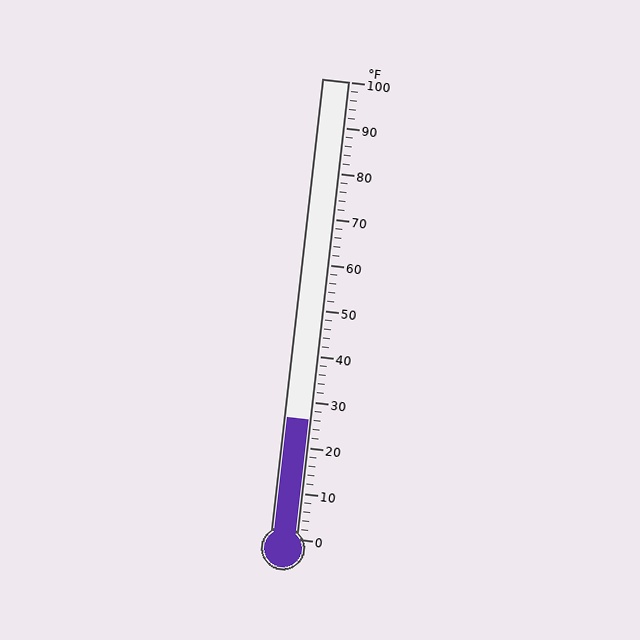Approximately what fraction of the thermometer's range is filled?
The thermometer is filled to approximately 25% of its range.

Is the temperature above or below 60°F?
The temperature is below 60°F.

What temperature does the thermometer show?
The thermometer shows approximately 26°F.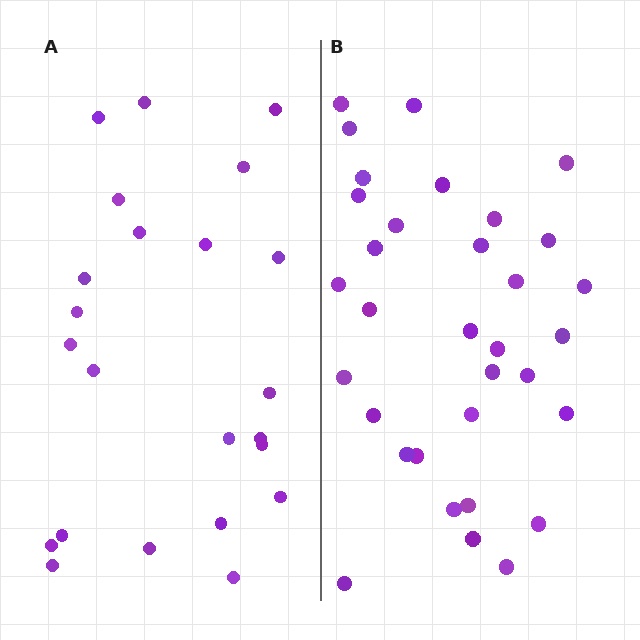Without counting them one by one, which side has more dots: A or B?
Region B (the right region) has more dots.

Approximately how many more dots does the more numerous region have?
Region B has roughly 10 or so more dots than region A.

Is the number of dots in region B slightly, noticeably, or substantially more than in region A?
Region B has noticeably more, but not dramatically so. The ratio is roughly 1.4 to 1.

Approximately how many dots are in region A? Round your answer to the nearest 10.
About 20 dots. (The exact count is 23, which rounds to 20.)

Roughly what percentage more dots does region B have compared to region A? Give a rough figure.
About 45% more.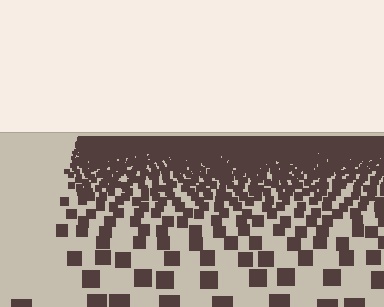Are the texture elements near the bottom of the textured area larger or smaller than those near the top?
Larger. Near the bottom, elements are closer to the viewer and appear at a bigger on-screen size.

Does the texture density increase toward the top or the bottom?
Density increases toward the top.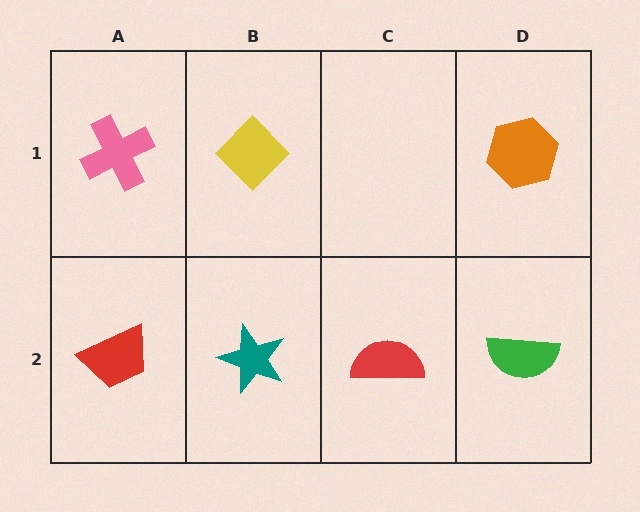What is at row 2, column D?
A green semicircle.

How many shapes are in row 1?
3 shapes.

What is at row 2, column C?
A red semicircle.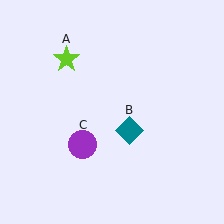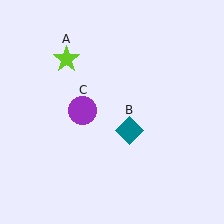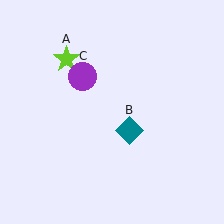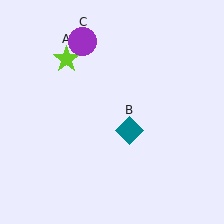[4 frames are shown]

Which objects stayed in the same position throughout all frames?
Lime star (object A) and teal diamond (object B) remained stationary.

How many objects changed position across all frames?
1 object changed position: purple circle (object C).